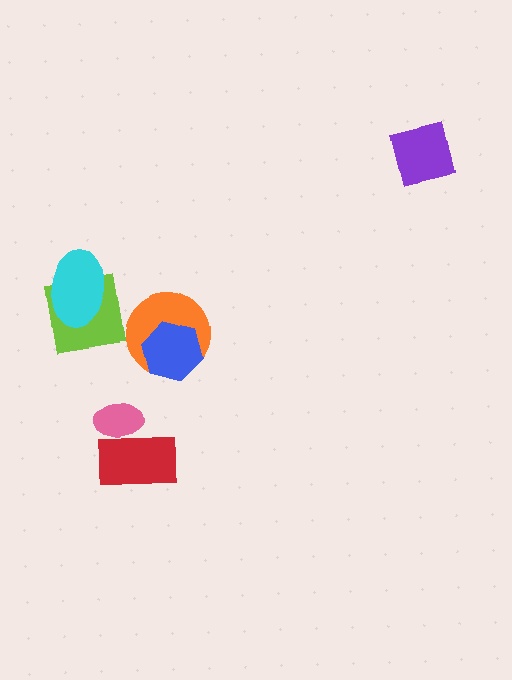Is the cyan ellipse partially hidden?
No, no other shape covers it.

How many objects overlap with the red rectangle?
1 object overlaps with the red rectangle.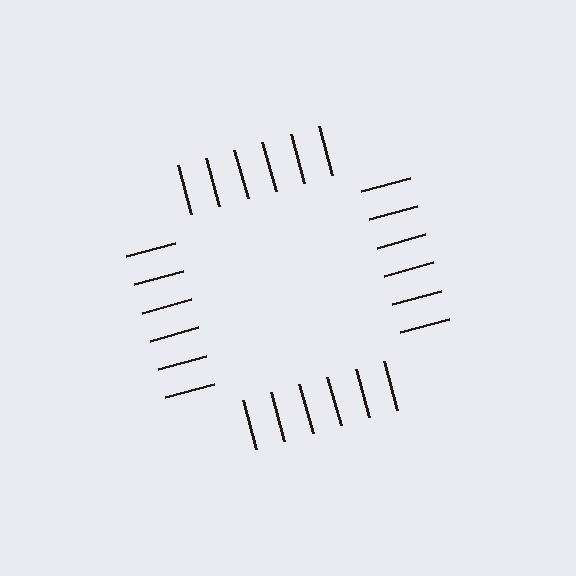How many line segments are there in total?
24 — 6 along each of the 4 edges.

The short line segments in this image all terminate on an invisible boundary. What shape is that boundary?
An illusory square — the line segments terminate on its edges but no continuous stroke is drawn.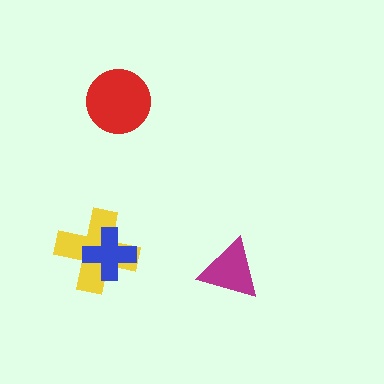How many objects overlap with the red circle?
0 objects overlap with the red circle.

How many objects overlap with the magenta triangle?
0 objects overlap with the magenta triangle.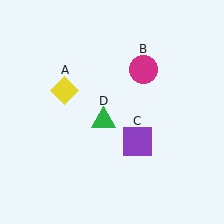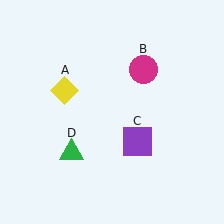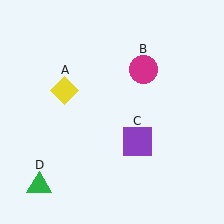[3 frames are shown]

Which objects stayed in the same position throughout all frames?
Yellow diamond (object A) and magenta circle (object B) and purple square (object C) remained stationary.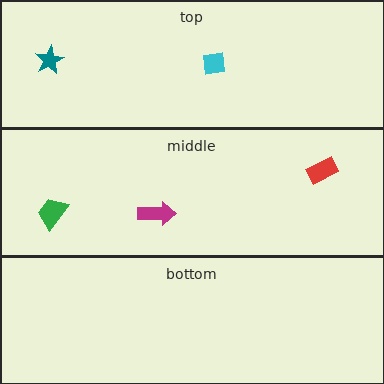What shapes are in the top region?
The cyan square, the teal star.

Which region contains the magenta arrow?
The middle region.